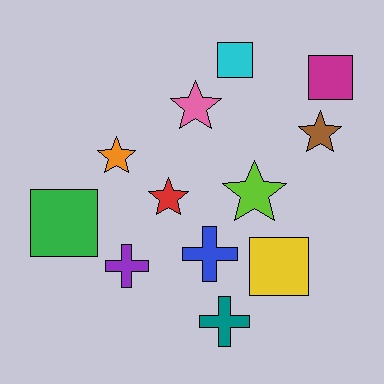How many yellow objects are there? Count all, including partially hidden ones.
There is 1 yellow object.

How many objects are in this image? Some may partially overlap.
There are 12 objects.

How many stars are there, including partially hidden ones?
There are 5 stars.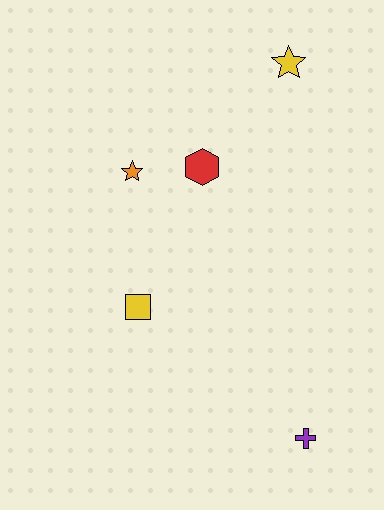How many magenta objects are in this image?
There are no magenta objects.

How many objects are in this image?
There are 5 objects.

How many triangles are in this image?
There are no triangles.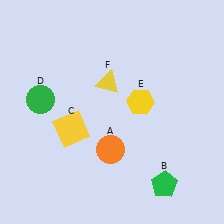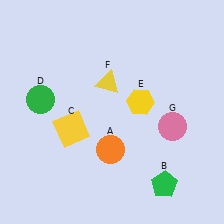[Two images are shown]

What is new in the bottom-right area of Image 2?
A pink circle (G) was added in the bottom-right area of Image 2.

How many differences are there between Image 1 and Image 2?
There is 1 difference between the two images.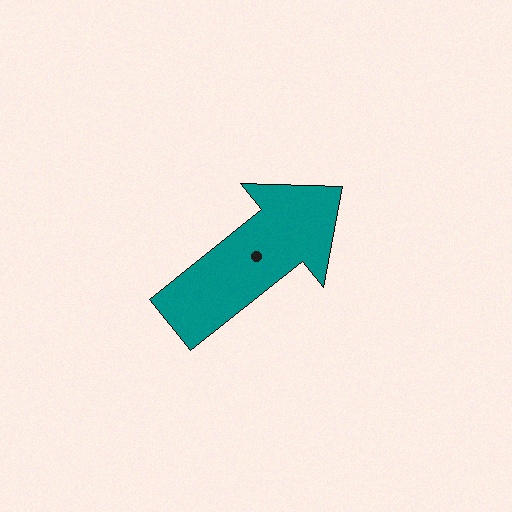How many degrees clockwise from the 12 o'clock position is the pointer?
Approximately 51 degrees.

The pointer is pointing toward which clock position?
Roughly 2 o'clock.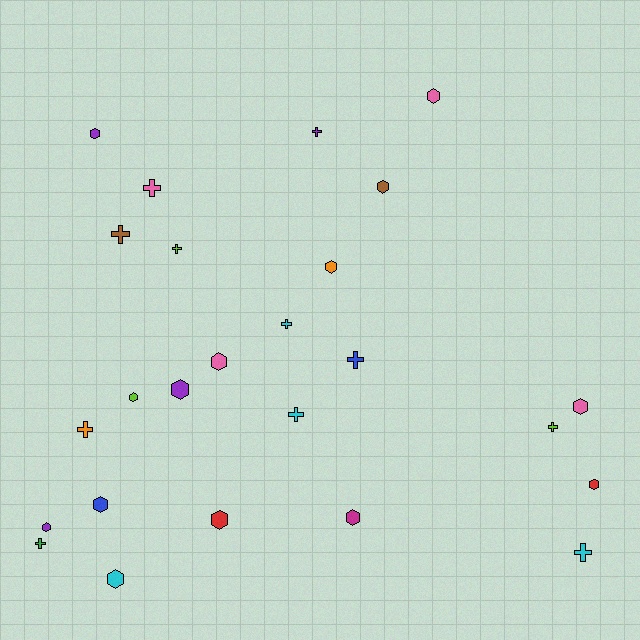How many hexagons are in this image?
There are 14 hexagons.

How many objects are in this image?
There are 25 objects.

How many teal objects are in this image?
There are no teal objects.